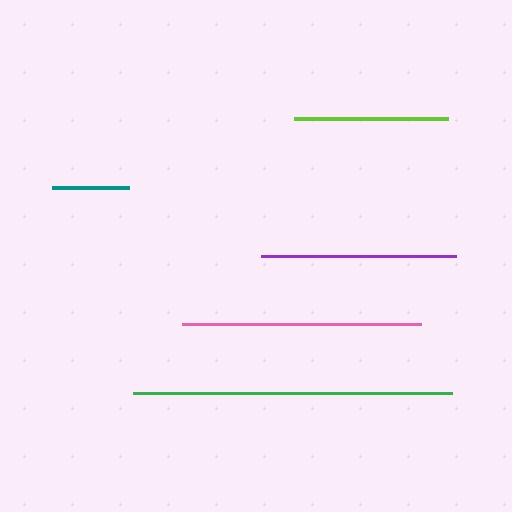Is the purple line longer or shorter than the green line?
The green line is longer than the purple line.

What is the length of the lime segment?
The lime segment is approximately 154 pixels long.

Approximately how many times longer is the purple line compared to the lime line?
The purple line is approximately 1.3 times the length of the lime line.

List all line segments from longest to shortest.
From longest to shortest: green, pink, purple, lime, teal.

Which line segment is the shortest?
The teal line is the shortest at approximately 77 pixels.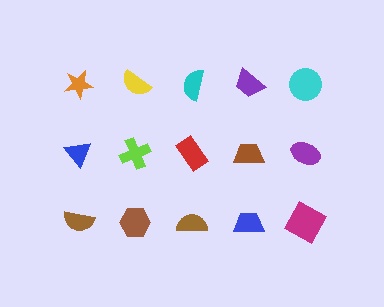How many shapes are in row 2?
5 shapes.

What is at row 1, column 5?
A cyan circle.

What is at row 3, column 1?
A brown semicircle.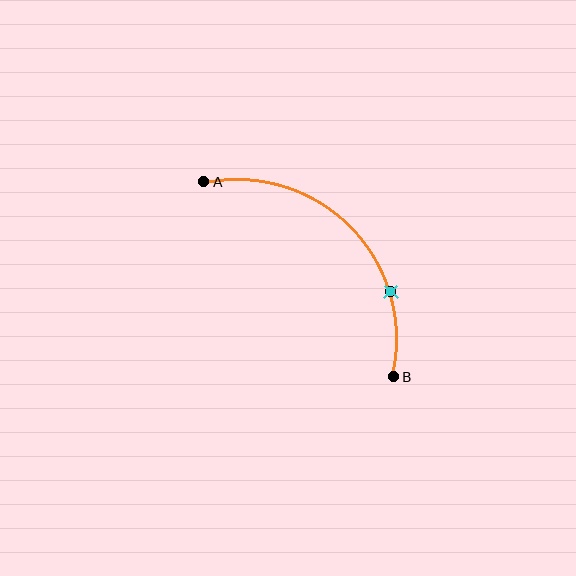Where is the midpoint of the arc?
The arc midpoint is the point on the curve farthest from the straight line joining A and B. It sits above and to the right of that line.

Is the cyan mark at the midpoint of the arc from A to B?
No. The cyan mark lies on the arc but is closer to endpoint B. The arc midpoint would be at the point on the curve equidistant along the arc from both A and B.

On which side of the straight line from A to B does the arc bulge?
The arc bulges above and to the right of the straight line connecting A and B.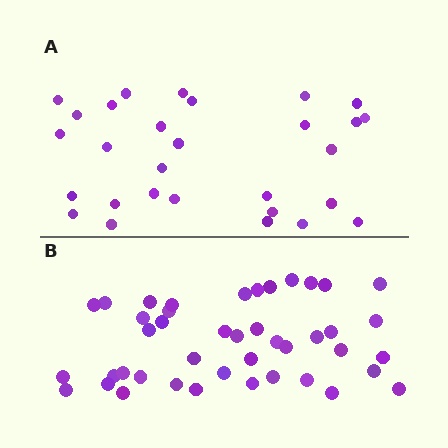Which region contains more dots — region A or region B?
Region B (the bottom region) has more dots.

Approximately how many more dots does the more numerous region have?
Region B has approximately 15 more dots than region A.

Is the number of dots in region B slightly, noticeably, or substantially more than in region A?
Region B has substantially more. The ratio is roughly 1.5 to 1.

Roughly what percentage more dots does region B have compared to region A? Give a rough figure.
About 50% more.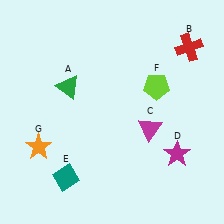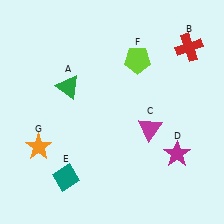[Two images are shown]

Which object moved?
The lime pentagon (F) moved up.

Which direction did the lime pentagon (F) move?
The lime pentagon (F) moved up.